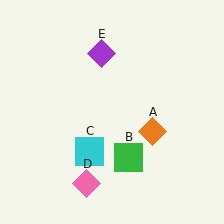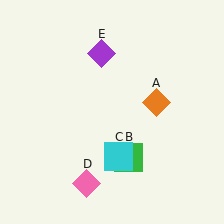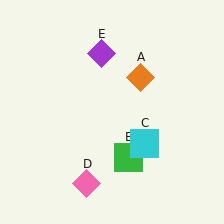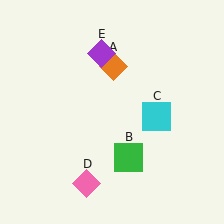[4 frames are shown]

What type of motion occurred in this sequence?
The orange diamond (object A), cyan square (object C) rotated counterclockwise around the center of the scene.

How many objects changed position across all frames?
2 objects changed position: orange diamond (object A), cyan square (object C).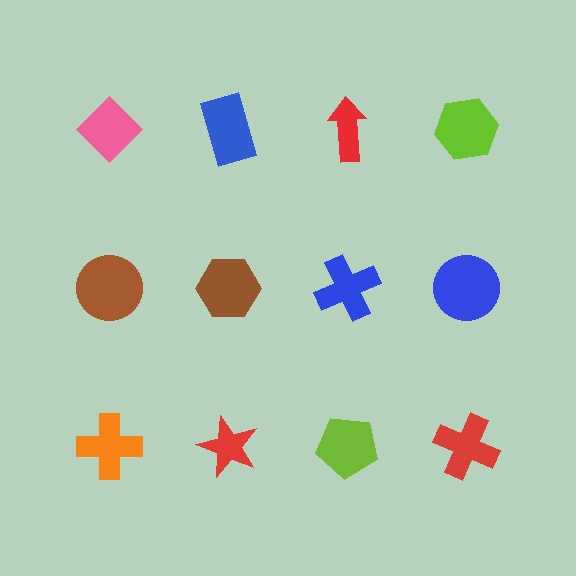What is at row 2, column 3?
A blue cross.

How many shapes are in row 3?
4 shapes.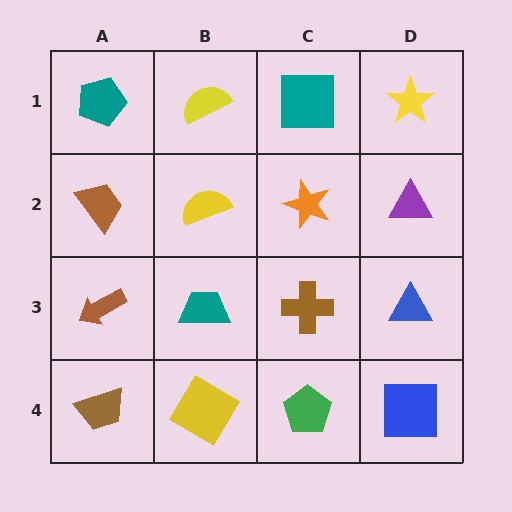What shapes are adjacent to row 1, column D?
A purple triangle (row 2, column D), a teal square (row 1, column C).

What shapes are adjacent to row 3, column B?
A yellow semicircle (row 2, column B), a yellow diamond (row 4, column B), a brown arrow (row 3, column A), a brown cross (row 3, column C).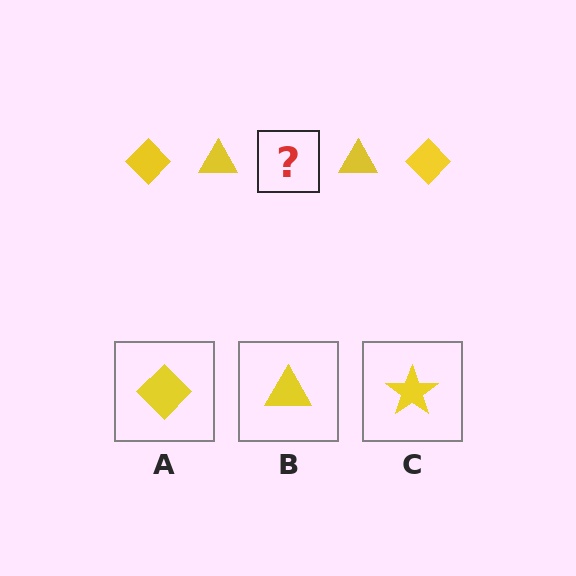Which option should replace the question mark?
Option A.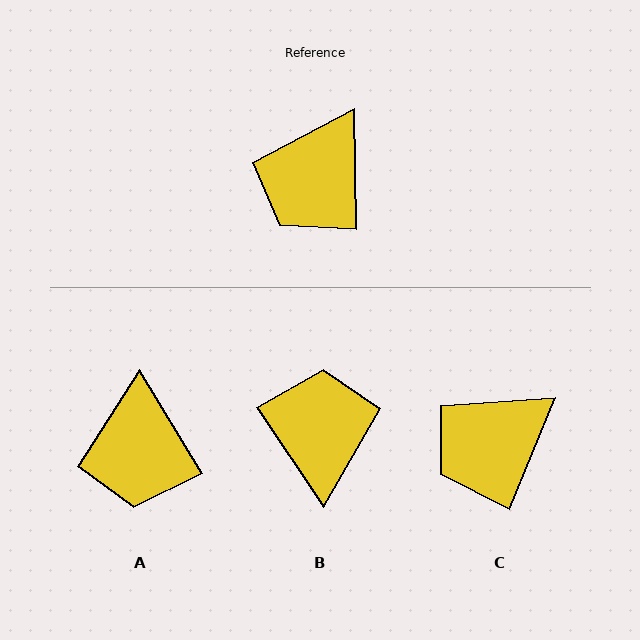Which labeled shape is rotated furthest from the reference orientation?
B, about 147 degrees away.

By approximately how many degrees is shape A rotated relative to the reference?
Approximately 30 degrees counter-clockwise.